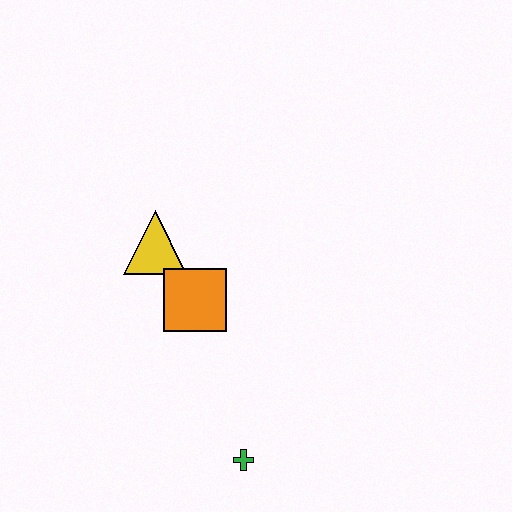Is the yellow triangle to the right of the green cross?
No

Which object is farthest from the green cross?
The yellow triangle is farthest from the green cross.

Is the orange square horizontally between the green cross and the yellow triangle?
Yes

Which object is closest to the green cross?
The orange square is closest to the green cross.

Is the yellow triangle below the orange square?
No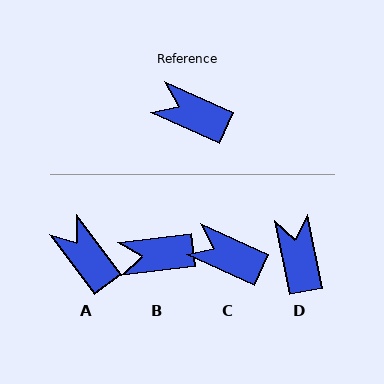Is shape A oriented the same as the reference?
No, it is off by about 28 degrees.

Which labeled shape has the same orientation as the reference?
C.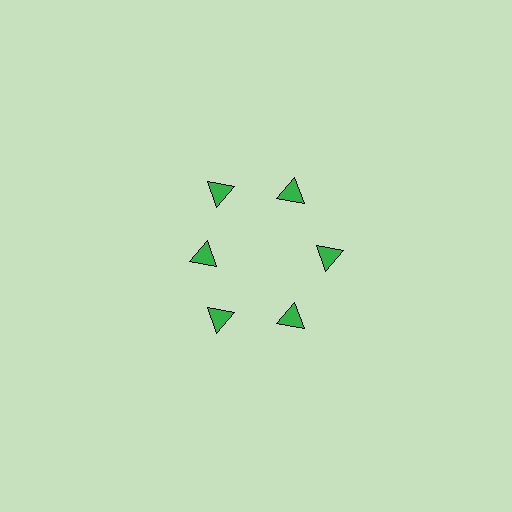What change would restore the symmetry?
The symmetry would be restored by moving it outward, back onto the ring so that all 6 triangles sit at equal angles and equal distance from the center.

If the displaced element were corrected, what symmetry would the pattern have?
It would have 6-fold rotational symmetry — the pattern would map onto itself every 60 degrees.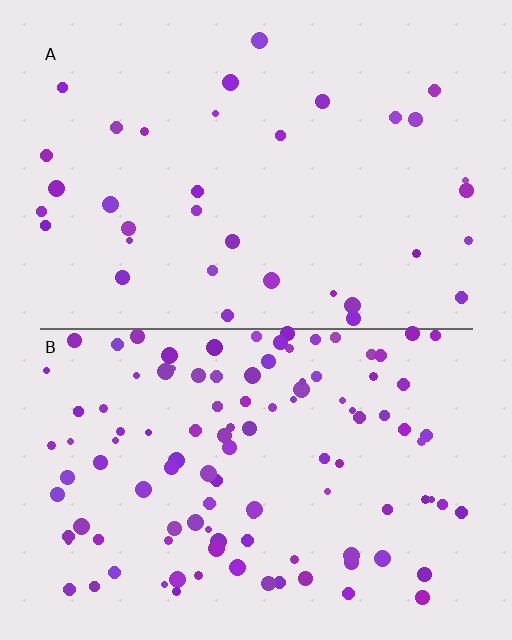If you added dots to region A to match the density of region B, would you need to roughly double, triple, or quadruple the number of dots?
Approximately triple.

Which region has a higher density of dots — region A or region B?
B (the bottom).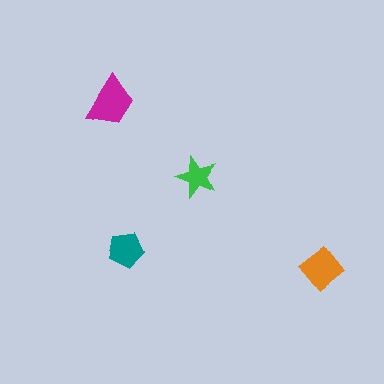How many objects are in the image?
There are 4 objects in the image.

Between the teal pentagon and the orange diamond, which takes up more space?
The orange diamond.